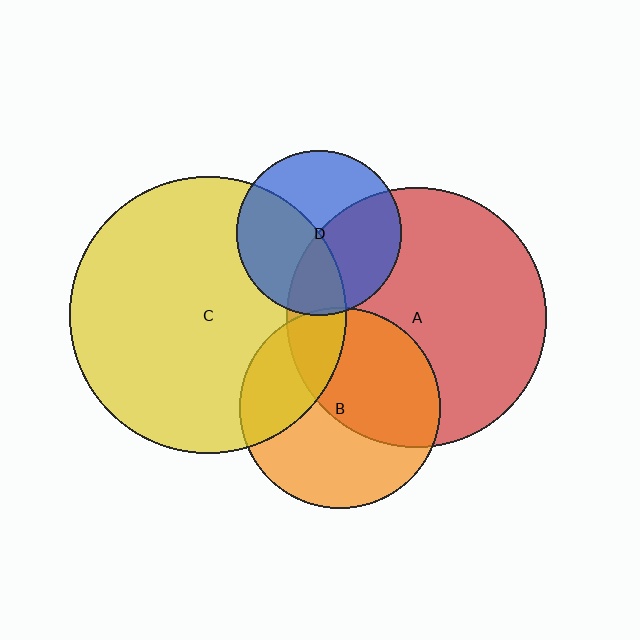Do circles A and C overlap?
Yes.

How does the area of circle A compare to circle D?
Approximately 2.5 times.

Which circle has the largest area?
Circle C (yellow).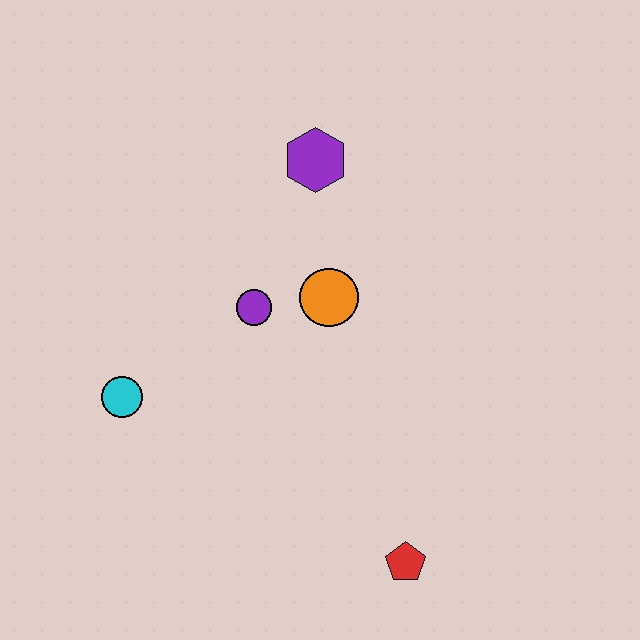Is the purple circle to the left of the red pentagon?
Yes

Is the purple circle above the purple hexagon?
No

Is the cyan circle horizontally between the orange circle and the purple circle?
No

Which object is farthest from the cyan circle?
The red pentagon is farthest from the cyan circle.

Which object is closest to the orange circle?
The purple circle is closest to the orange circle.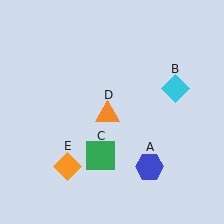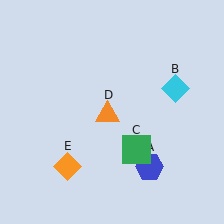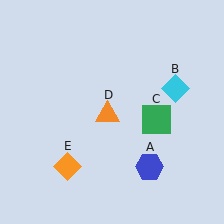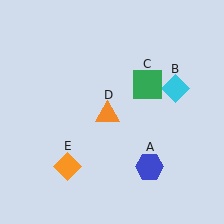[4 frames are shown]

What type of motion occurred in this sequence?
The green square (object C) rotated counterclockwise around the center of the scene.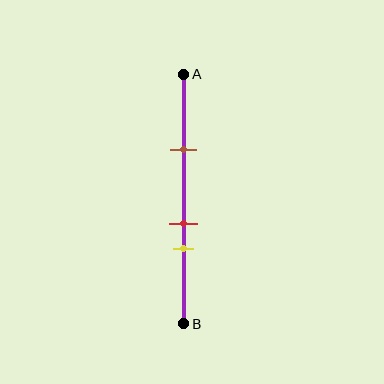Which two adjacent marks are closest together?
The red and yellow marks are the closest adjacent pair.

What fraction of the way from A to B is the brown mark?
The brown mark is approximately 30% (0.3) of the way from A to B.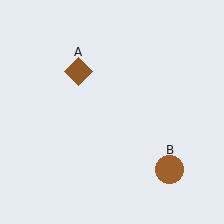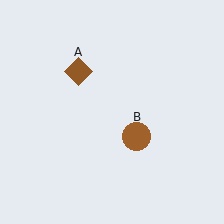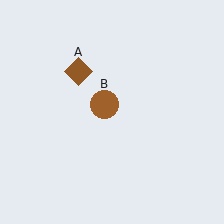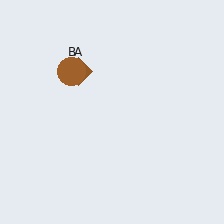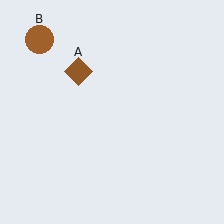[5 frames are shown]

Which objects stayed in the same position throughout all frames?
Brown diamond (object A) remained stationary.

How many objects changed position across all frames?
1 object changed position: brown circle (object B).